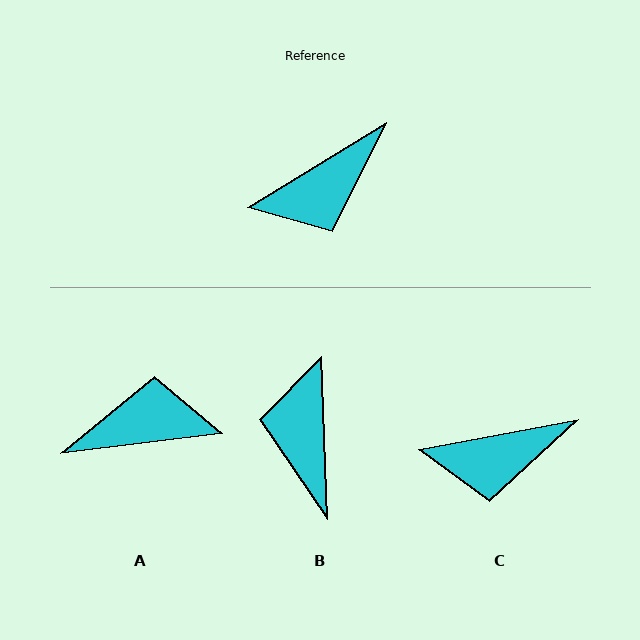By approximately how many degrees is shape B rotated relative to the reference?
Approximately 119 degrees clockwise.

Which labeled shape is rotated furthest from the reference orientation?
A, about 155 degrees away.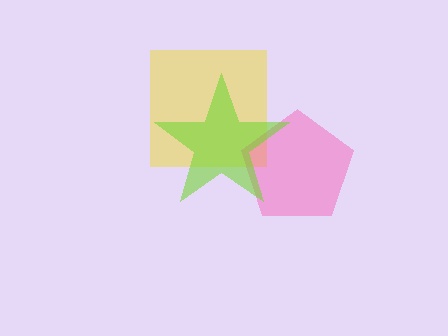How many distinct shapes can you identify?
There are 3 distinct shapes: a yellow square, a pink pentagon, a lime star.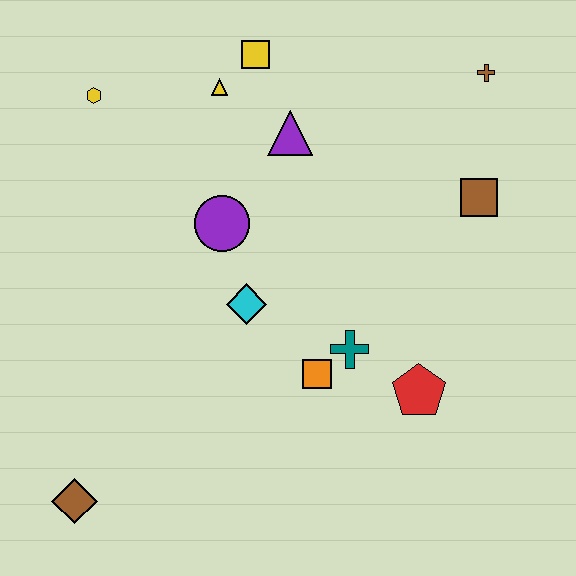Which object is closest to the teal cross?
The orange square is closest to the teal cross.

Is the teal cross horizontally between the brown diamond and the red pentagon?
Yes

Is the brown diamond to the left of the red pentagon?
Yes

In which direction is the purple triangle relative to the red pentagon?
The purple triangle is above the red pentagon.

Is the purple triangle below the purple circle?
No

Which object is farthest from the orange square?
The yellow hexagon is farthest from the orange square.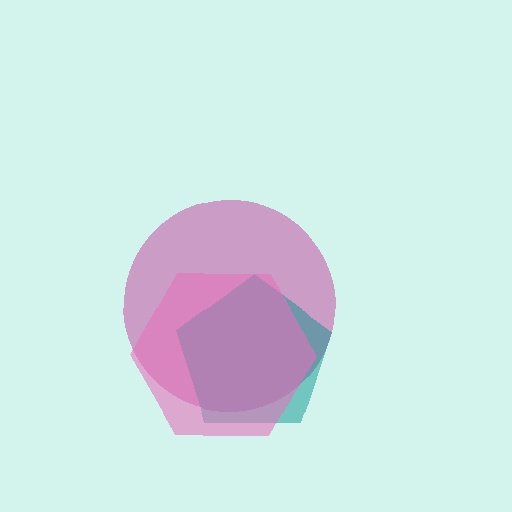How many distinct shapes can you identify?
There are 3 distinct shapes: a magenta circle, a teal pentagon, a pink hexagon.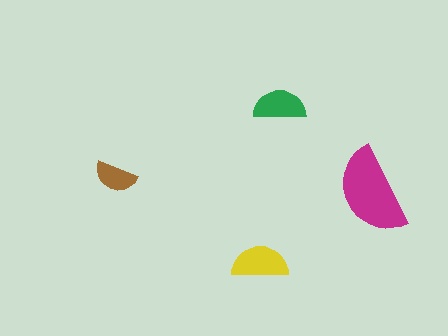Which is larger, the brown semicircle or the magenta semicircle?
The magenta one.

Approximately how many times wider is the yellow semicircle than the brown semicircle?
About 1.5 times wider.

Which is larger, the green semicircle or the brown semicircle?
The green one.